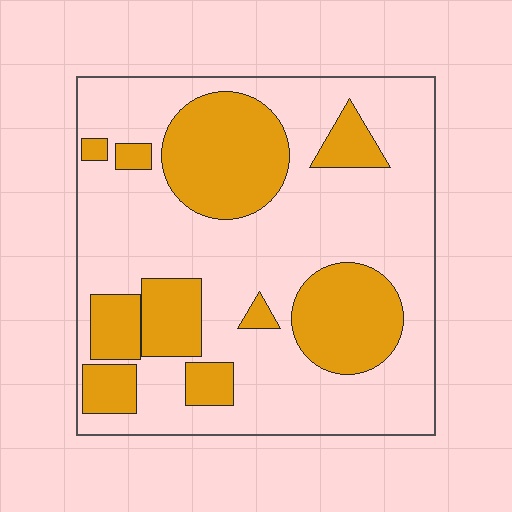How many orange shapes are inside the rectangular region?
10.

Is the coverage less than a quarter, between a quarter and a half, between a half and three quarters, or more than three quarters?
Between a quarter and a half.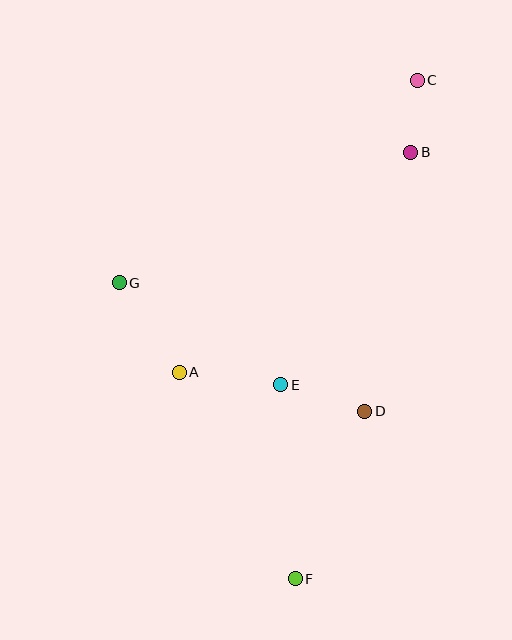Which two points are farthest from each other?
Points C and F are farthest from each other.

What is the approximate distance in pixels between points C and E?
The distance between C and E is approximately 333 pixels.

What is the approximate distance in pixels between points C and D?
The distance between C and D is approximately 335 pixels.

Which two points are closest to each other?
Points B and C are closest to each other.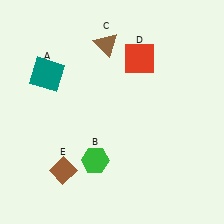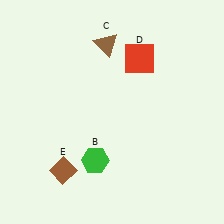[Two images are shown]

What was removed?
The teal square (A) was removed in Image 2.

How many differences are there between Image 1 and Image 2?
There is 1 difference between the two images.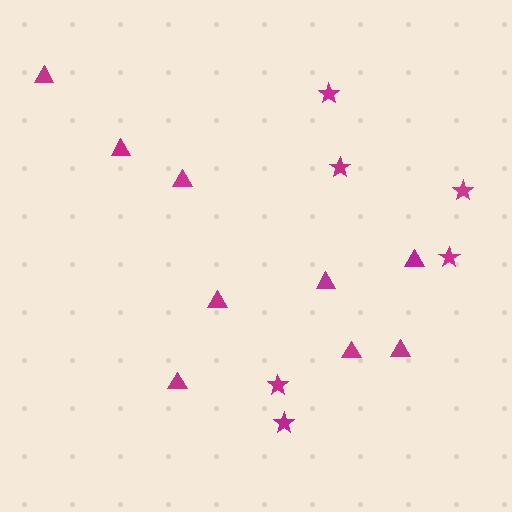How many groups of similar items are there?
There are 2 groups: one group of stars (6) and one group of triangles (9).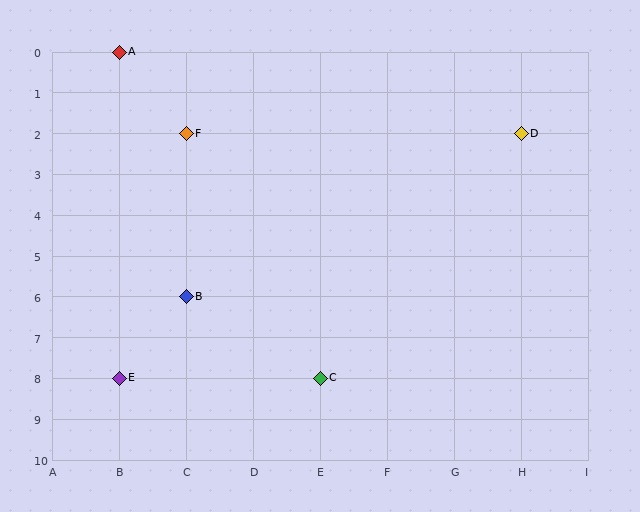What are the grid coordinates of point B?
Point B is at grid coordinates (C, 6).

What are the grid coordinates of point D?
Point D is at grid coordinates (H, 2).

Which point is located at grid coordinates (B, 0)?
Point A is at (B, 0).